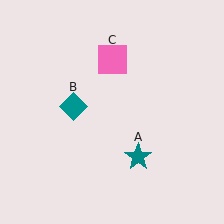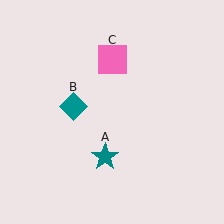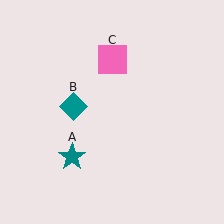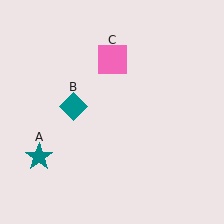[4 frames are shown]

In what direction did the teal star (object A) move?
The teal star (object A) moved left.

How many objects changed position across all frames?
1 object changed position: teal star (object A).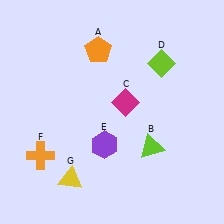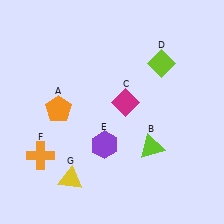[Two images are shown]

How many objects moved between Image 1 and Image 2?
1 object moved between the two images.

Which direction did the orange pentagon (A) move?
The orange pentagon (A) moved down.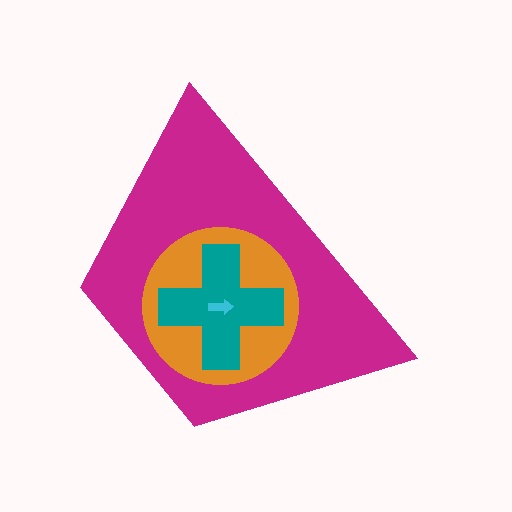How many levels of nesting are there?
4.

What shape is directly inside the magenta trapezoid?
The orange circle.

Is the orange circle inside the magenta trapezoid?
Yes.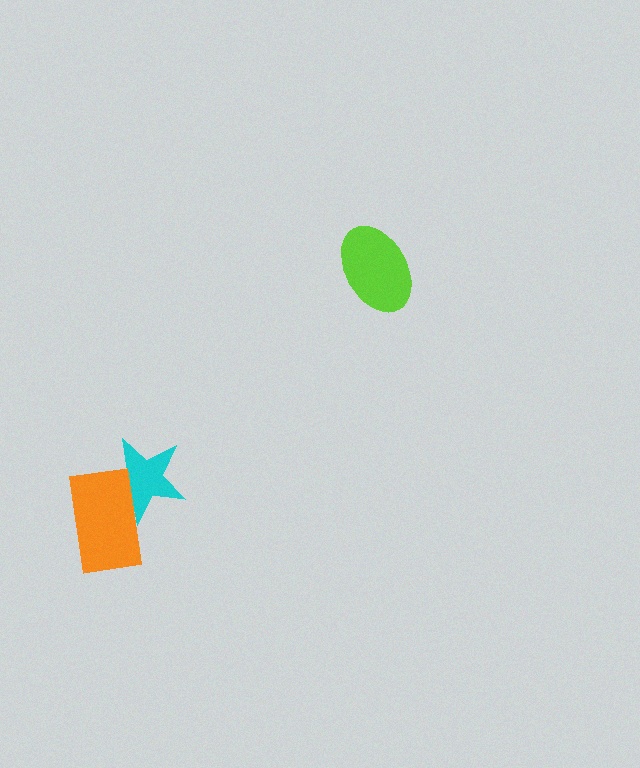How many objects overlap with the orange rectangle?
1 object overlaps with the orange rectangle.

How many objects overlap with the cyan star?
1 object overlaps with the cyan star.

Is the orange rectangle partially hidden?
No, no other shape covers it.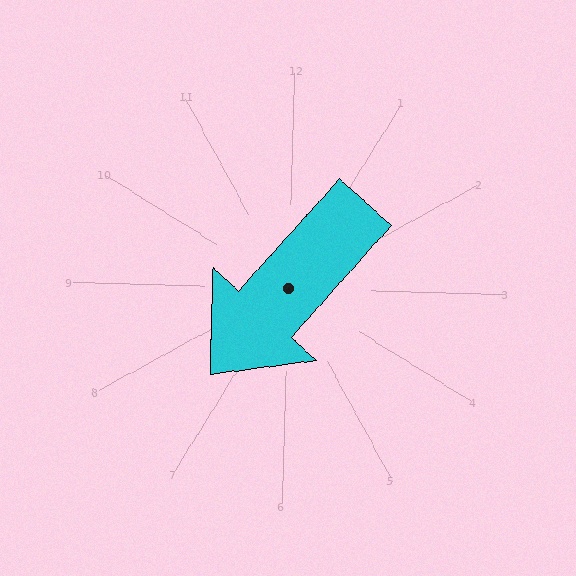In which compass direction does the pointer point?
Southwest.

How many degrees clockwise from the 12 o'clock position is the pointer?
Approximately 220 degrees.